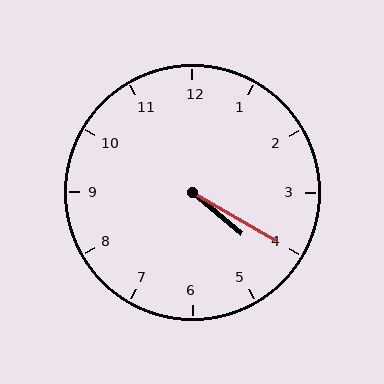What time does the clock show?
4:20.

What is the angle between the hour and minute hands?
Approximately 10 degrees.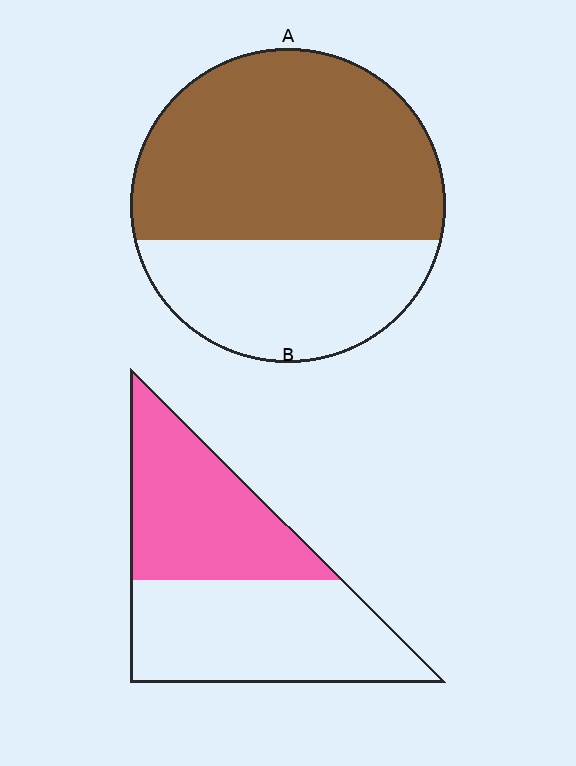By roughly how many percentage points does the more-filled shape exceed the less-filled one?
By roughly 20 percentage points (A over B).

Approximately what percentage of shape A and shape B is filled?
A is approximately 65% and B is approximately 45%.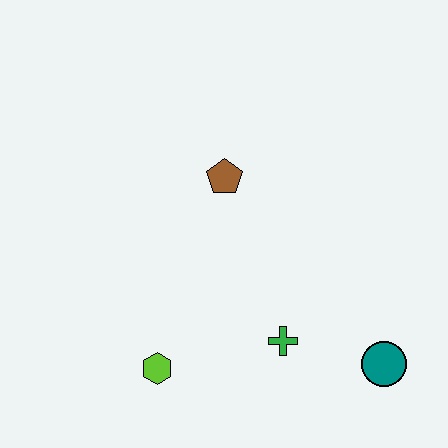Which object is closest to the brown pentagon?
The green cross is closest to the brown pentagon.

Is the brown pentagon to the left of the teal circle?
Yes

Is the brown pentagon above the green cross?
Yes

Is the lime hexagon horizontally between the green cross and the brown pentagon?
No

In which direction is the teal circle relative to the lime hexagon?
The teal circle is to the right of the lime hexagon.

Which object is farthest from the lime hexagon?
The teal circle is farthest from the lime hexagon.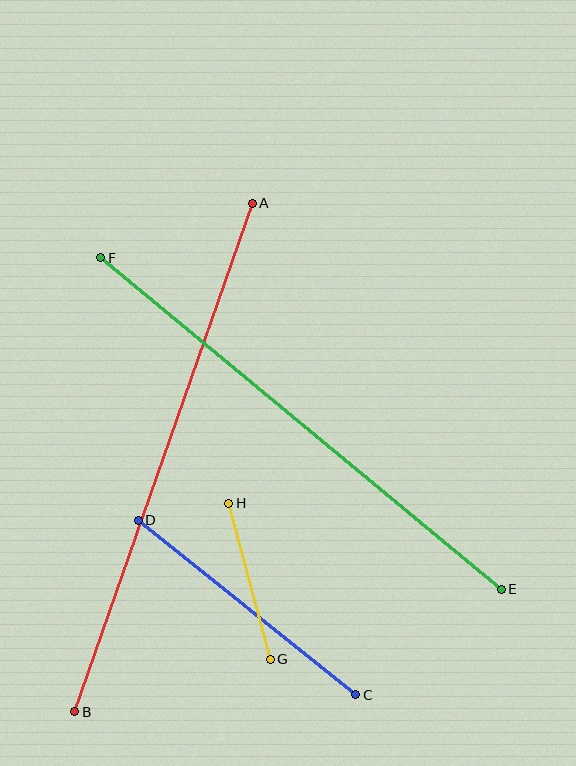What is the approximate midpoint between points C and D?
The midpoint is at approximately (247, 608) pixels.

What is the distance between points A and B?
The distance is approximately 539 pixels.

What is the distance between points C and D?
The distance is approximately 279 pixels.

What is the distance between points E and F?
The distance is approximately 520 pixels.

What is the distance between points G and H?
The distance is approximately 162 pixels.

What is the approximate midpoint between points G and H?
The midpoint is at approximately (250, 581) pixels.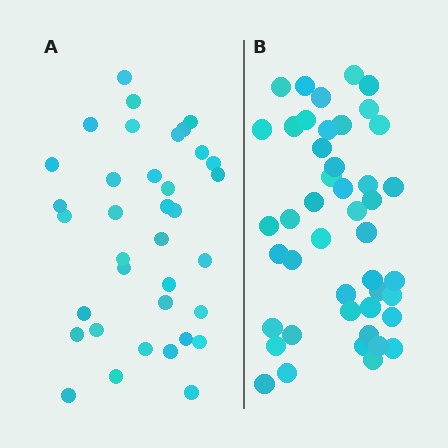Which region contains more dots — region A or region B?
Region B (the right region) has more dots.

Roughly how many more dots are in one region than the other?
Region B has roughly 8 or so more dots than region A.